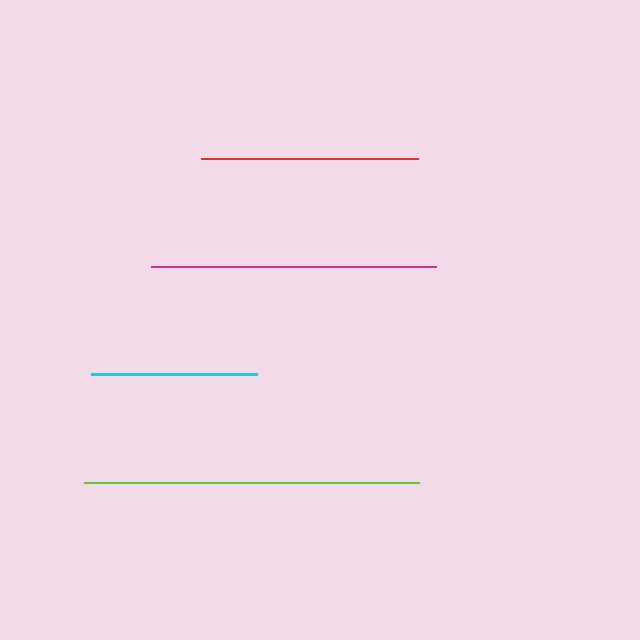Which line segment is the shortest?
The cyan line is the shortest at approximately 166 pixels.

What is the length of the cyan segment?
The cyan segment is approximately 166 pixels long.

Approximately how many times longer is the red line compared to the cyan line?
The red line is approximately 1.3 times the length of the cyan line.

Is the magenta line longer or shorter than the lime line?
The lime line is longer than the magenta line.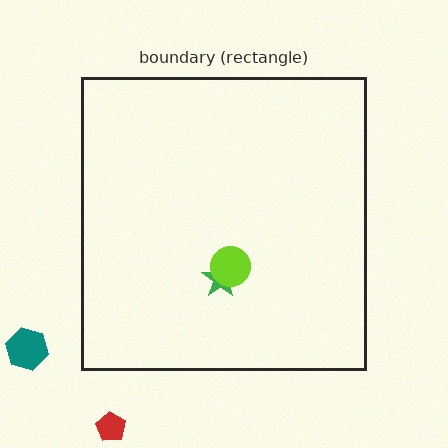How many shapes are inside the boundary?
2 inside, 2 outside.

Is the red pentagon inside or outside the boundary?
Outside.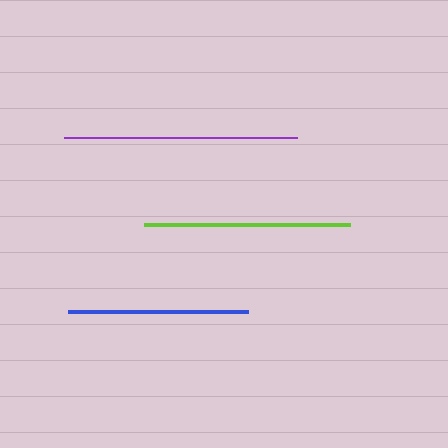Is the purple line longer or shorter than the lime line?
The purple line is longer than the lime line.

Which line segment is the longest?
The purple line is the longest at approximately 232 pixels.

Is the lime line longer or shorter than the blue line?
The lime line is longer than the blue line.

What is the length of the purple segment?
The purple segment is approximately 232 pixels long.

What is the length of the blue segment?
The blue segment is approximately 180 pixels long.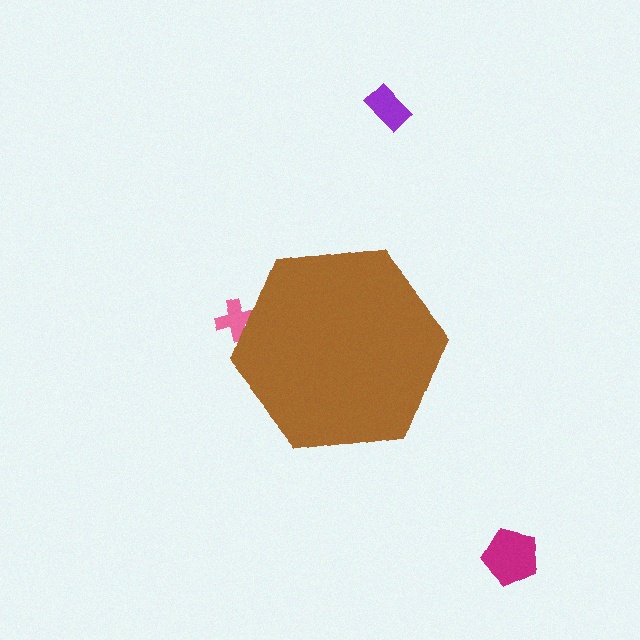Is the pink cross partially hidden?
Yes, the pink cross is partially hidden behind the brown hexagon.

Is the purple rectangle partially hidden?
No, the purple rectangle is fully visible.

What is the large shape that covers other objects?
A brown hexagon.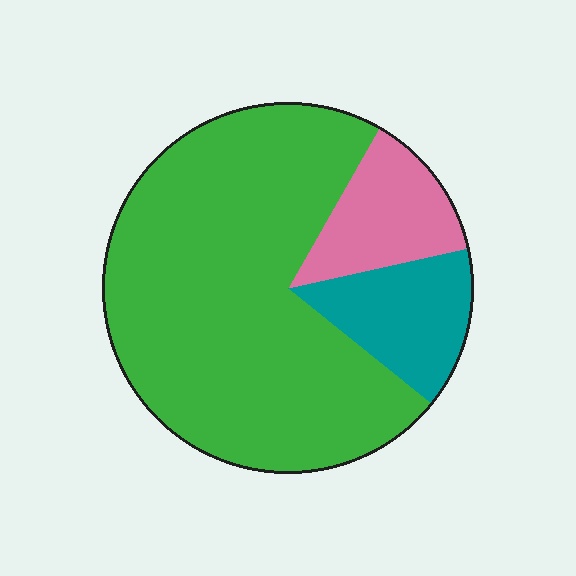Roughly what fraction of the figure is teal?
Teal takes up about one eighth (1/8) of the figure.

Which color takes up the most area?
Green, at roughly 75%.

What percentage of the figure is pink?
Pink takes up about one eighth (1/8) of the figure.